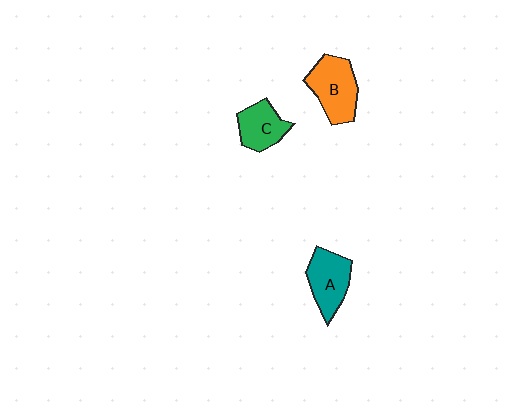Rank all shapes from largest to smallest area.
From largest to smallest: B (orange), A (teal), C (green).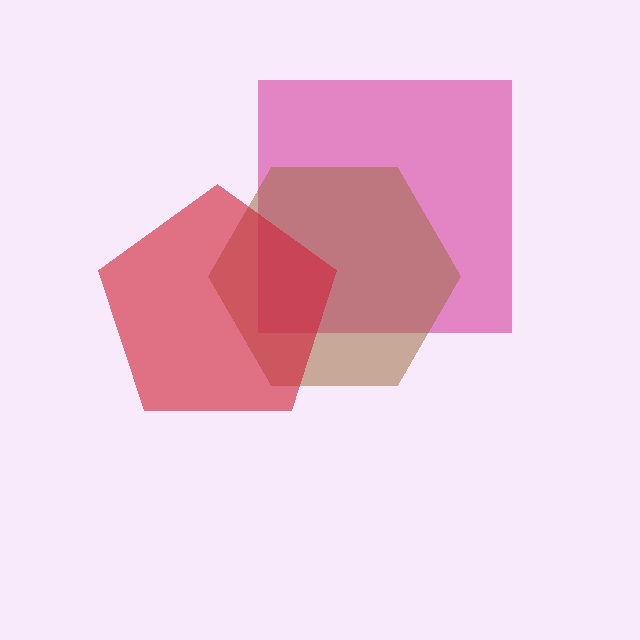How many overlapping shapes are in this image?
There are 3 overlapping shapes in the image.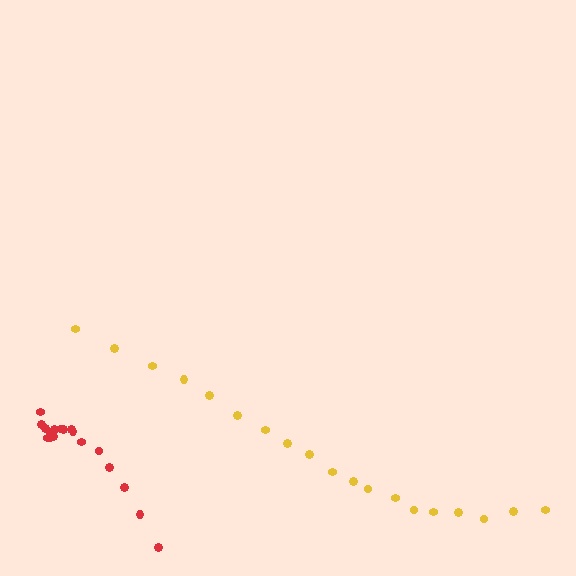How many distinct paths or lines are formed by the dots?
There are 2 distinct paths.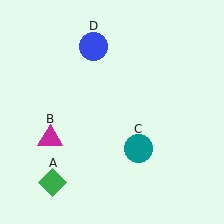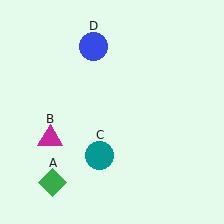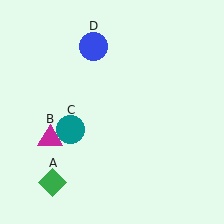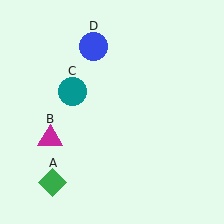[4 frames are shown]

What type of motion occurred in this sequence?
The teal circle (object C) rotated clockwise around the center of the scene.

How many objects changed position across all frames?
1 object changed position: teal circle (object C).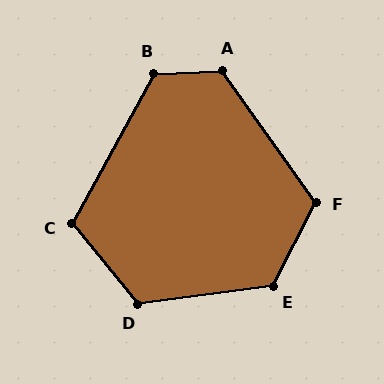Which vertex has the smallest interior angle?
C, at approximately 112 degrees.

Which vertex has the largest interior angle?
E, at approximately 124 degrees.